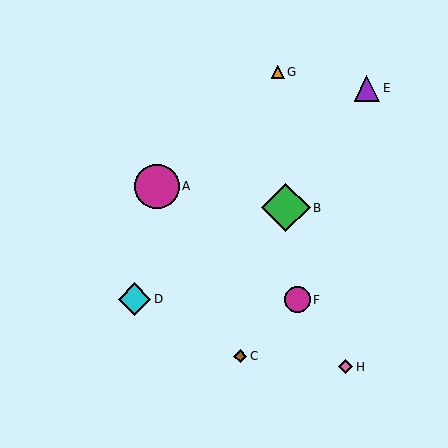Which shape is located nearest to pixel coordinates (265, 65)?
The orange triangle (labeled G) at (278, 72) is nearest to that location.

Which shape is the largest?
The green diamond (labeled B) is the largest.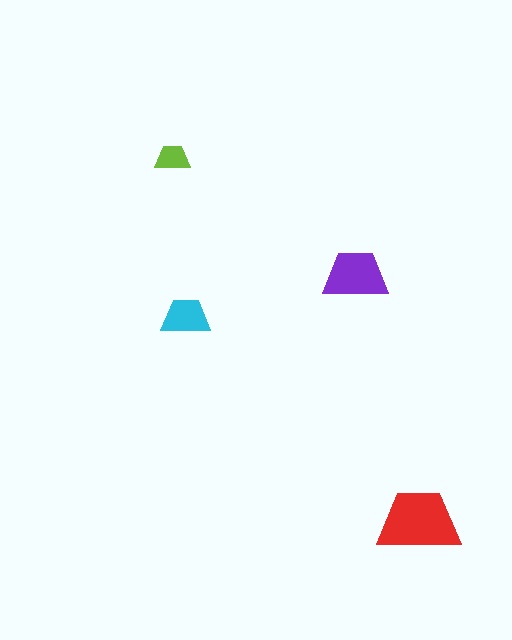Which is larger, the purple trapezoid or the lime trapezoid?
The purple one.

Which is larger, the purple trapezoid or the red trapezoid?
The red one.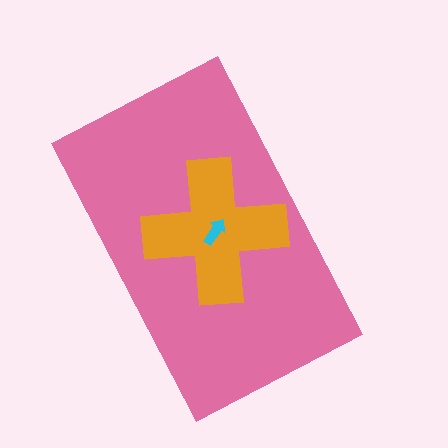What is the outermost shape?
The pink rectangle.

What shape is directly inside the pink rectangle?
The orange cross.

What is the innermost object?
The cyan arrow.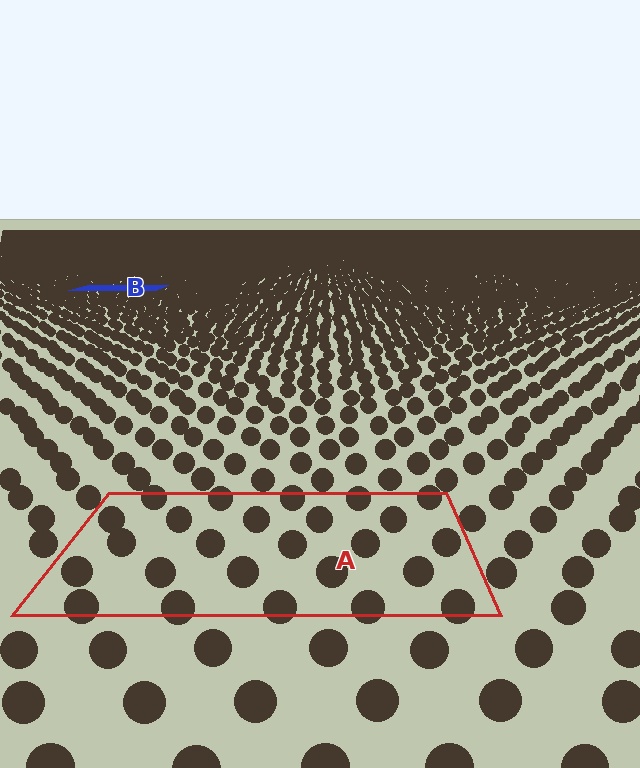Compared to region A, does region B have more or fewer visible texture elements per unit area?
Region B has more texture elements per unit area — they are packed more densely because it is farther away.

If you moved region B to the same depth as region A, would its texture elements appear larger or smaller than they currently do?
They would appear larger. At a closer depth, the same texture elements are projected at a bigger on-screen size.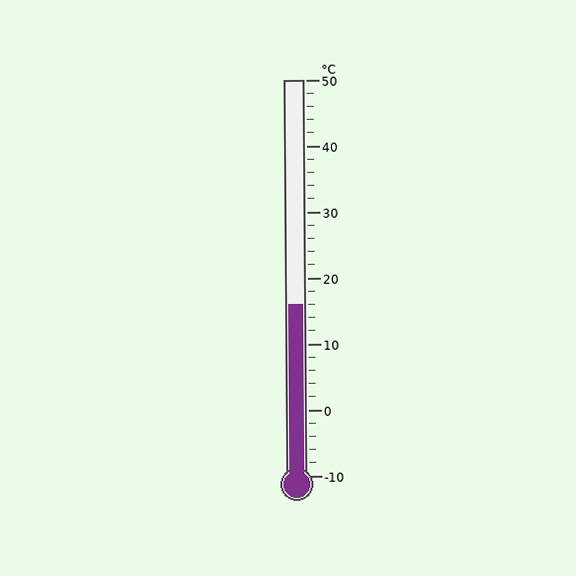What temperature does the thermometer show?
The thermometer shows approximately 16°C.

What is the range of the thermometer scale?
The thermometer scale ranges from -10°C to 50°C.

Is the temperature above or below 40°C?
The temperature is below 40°C.